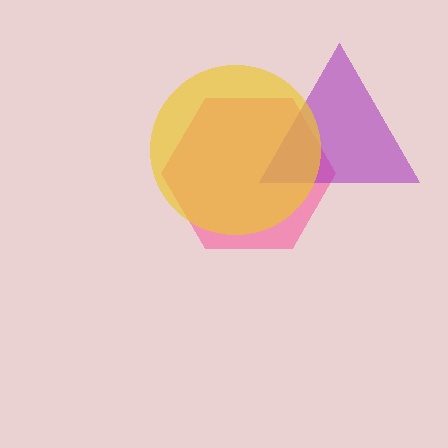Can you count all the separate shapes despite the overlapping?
Yes, there are 3 separate shapes.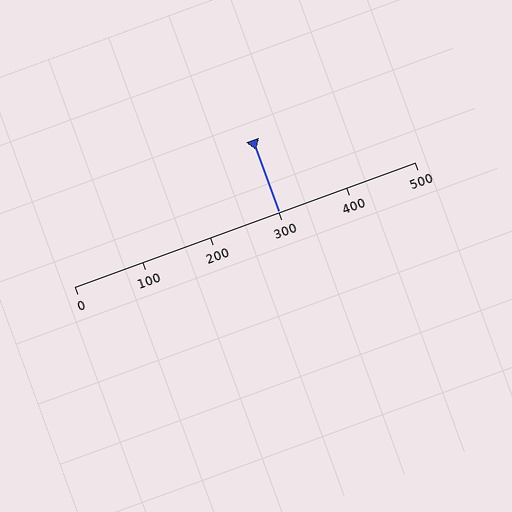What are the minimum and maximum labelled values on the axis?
The axis runs from 0 to 500.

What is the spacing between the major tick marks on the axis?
The major ticks are spaced 100 apart.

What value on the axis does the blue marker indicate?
The marker indicates approximately 300.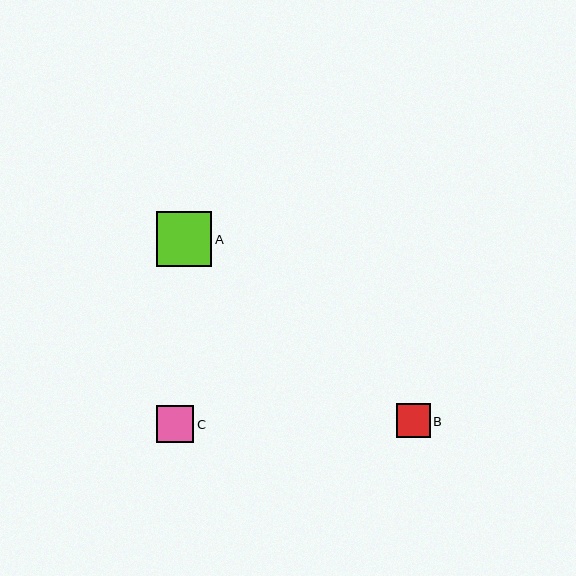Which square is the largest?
Square A is the largest with a size of approximately 55 pixels.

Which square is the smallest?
Square B is the smallest with a size of approximately 34 pixels.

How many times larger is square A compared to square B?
Square A is approximately 1.6 times the size of square B.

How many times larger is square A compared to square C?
Square A is approximately 1.5 times the size of square C.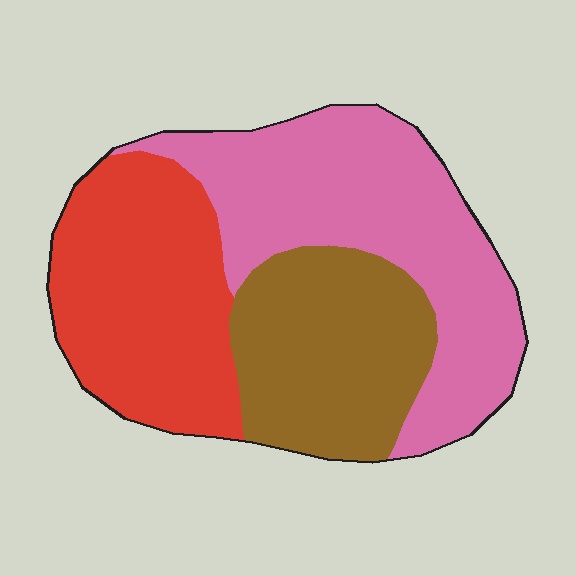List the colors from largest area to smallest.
From largest to smallest: pink, red, brown.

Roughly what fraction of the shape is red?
Red covers about 30% of the shape.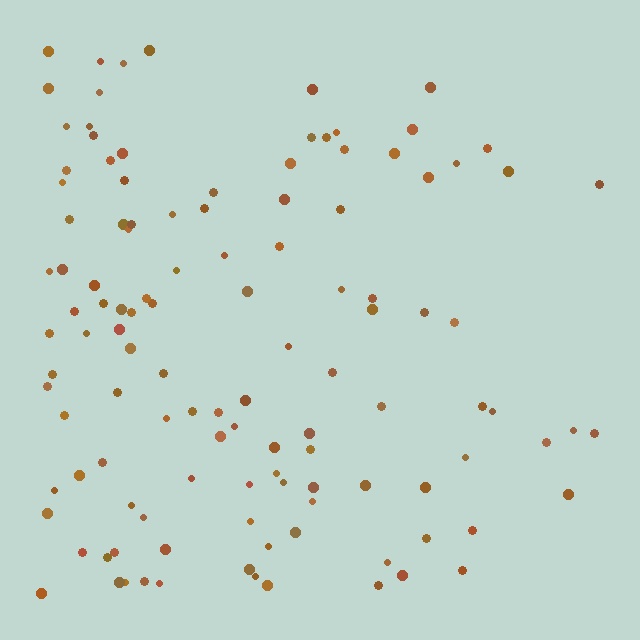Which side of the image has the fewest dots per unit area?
The right.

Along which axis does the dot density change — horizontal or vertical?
Horizontal.